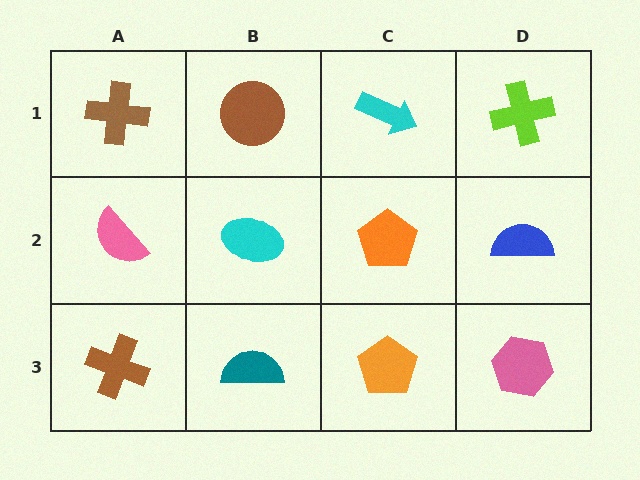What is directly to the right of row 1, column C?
A lime cross.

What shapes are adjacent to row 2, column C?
A cyan arrow (row 1, column C), an orange pentagon (row 3, column C), a cyan ellipse (row 2, column B), a blue semicircle (row 2, column D).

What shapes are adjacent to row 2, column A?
A brown cross (row 1, column A), a brown cross (row 3, column A), a cyan ellipse (row 2, column B).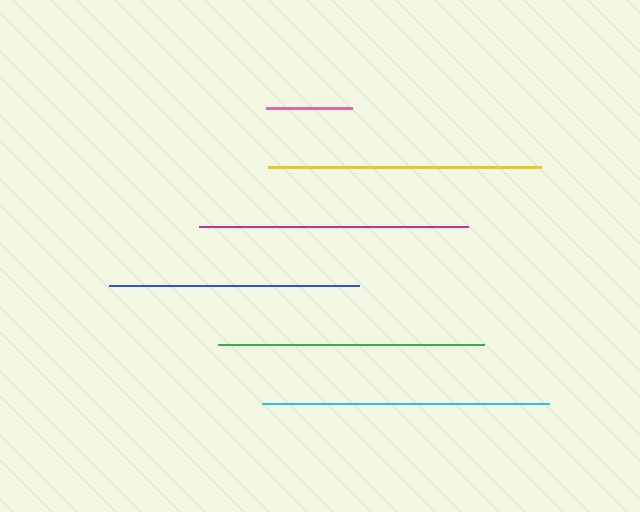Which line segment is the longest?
The cyan line is the longest at approximately 287 pixels.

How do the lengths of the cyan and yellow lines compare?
The cyan and yellow lines are approximately the same length.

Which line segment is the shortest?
The pink line is the shortest at approximately 87 pixels.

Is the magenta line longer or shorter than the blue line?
The magenta line is longer than the blue line.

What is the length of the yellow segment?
The yellow segment is approximately 274 pixels long.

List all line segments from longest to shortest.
From longest to shortest: cyan, yellow, magenta, green, blue, pink.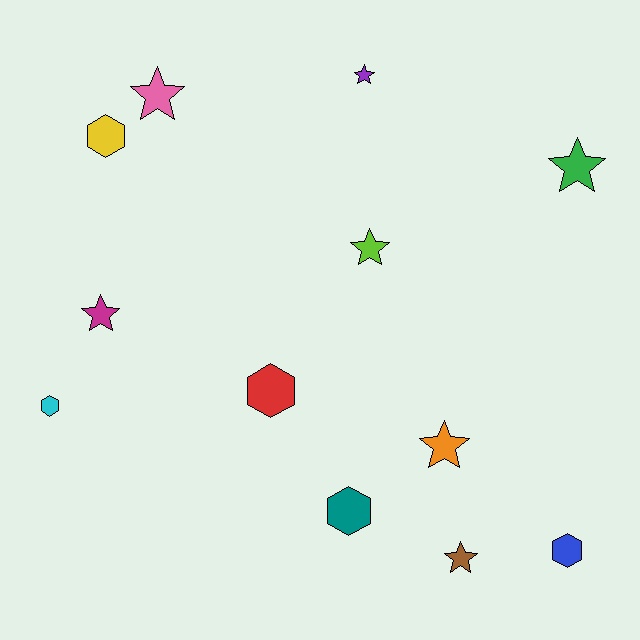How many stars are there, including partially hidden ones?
There are 7 stars.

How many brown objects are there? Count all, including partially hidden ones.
There is 1 brown object.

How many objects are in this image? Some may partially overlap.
There are 12 objects.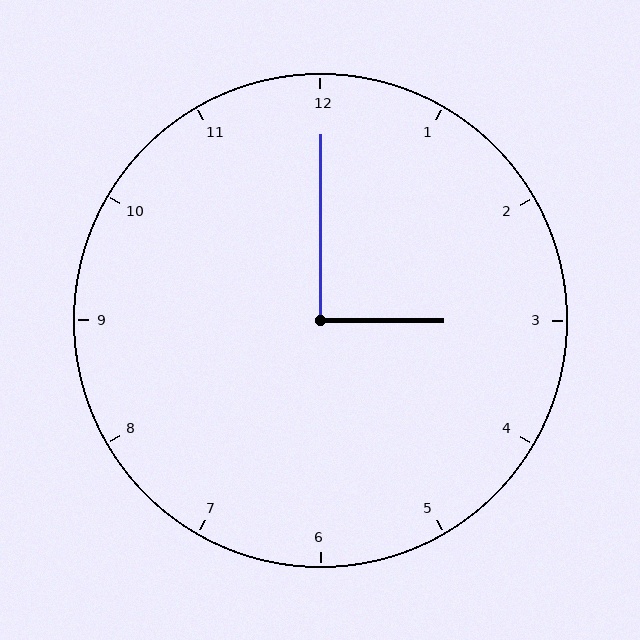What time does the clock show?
3:00.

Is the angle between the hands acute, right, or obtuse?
It is right.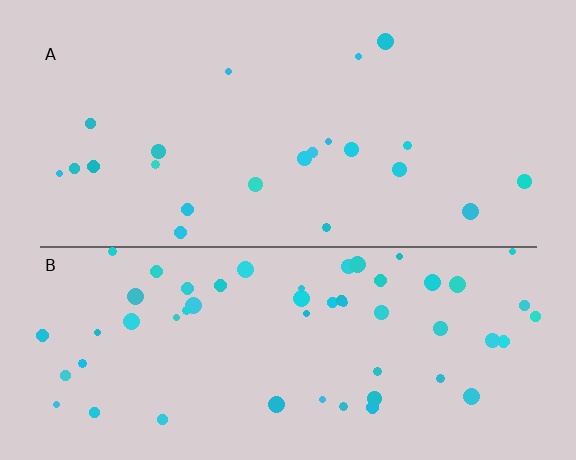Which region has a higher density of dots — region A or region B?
B (the bottom).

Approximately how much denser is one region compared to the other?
Approximately 2.5× — region B over region A.